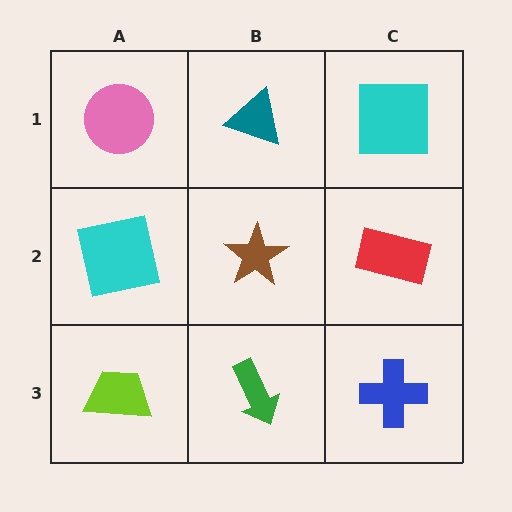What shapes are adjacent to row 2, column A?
A pink circle (row 1, column A), a lime trapezoid (row 3, column A), a brown star (row 2, column B).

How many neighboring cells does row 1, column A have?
2.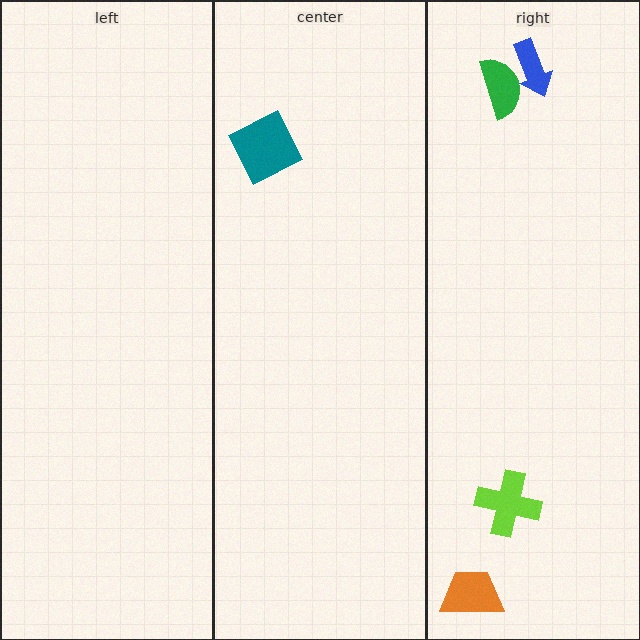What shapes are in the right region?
The blue arrow, the lime cross, the orange trapezoid, the green semicircle.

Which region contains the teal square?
The center region.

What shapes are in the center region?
The teal square.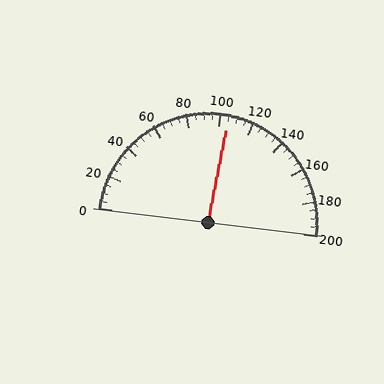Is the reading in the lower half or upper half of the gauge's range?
The reading is in the upper half of the range (0 to 200).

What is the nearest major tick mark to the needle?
The nearest major tick mark is 100.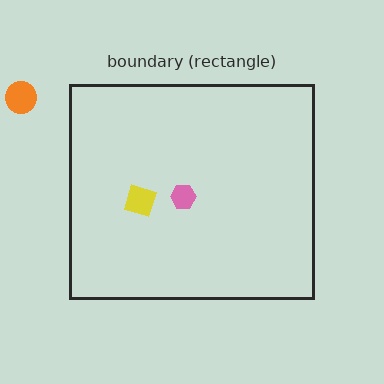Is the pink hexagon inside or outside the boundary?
Inside.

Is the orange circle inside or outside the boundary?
Outside.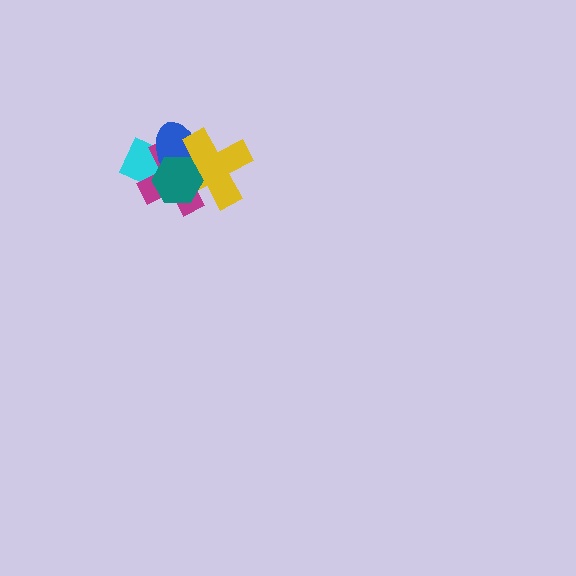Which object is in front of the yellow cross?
The teal hexagon is in front of the yellow cross.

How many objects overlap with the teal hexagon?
4 objects overlap with the teal hexagon.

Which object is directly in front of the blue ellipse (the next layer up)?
The yellow cross is directly in front of the blue ellipse.